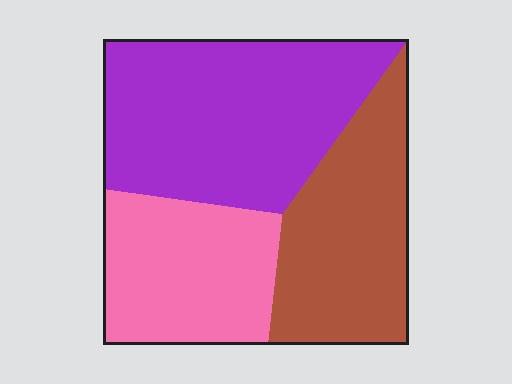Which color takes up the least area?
Pink, at roughly 25%.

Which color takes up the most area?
Purple, at roughly 45%.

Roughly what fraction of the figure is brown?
Brown takes up about one third (1/3) of the figure.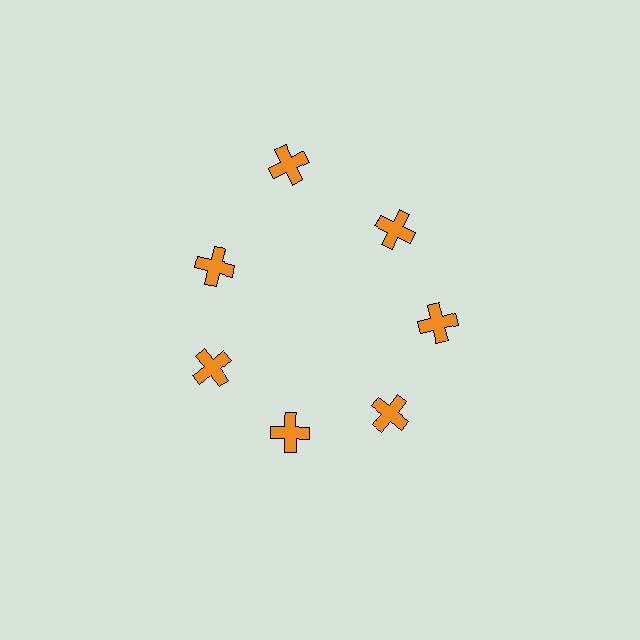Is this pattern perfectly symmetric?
No. The 7 orange crosses are arranged in a ring, but one element near the 12 o'clock position is pushed outward from the center, breaking the 7-fold rotational symmetry.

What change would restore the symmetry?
The symmetry would be restored by moving it inward, back onto the ring so that all 7 crosses sit at equal angles and equal distance from the center.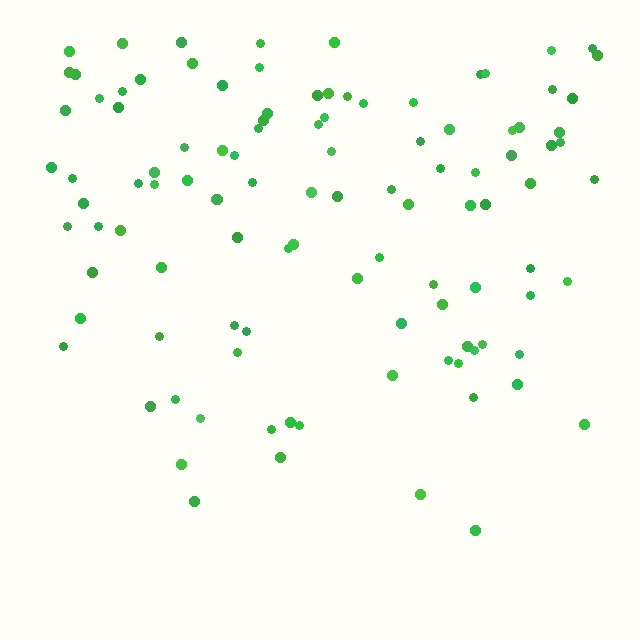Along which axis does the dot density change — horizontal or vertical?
Vertical.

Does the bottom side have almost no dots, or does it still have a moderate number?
Still a moderate number, just noticeably fewer than the top.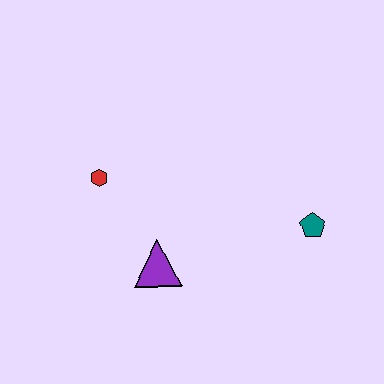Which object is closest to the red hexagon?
The purple triangle is closest to the red hexagon.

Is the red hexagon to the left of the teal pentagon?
Yes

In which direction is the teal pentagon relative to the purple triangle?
The teal pentagon is to the right of the purple triangle.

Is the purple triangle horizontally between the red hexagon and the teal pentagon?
Yes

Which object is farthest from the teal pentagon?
The red hexagon is farthest from the teal pentagon.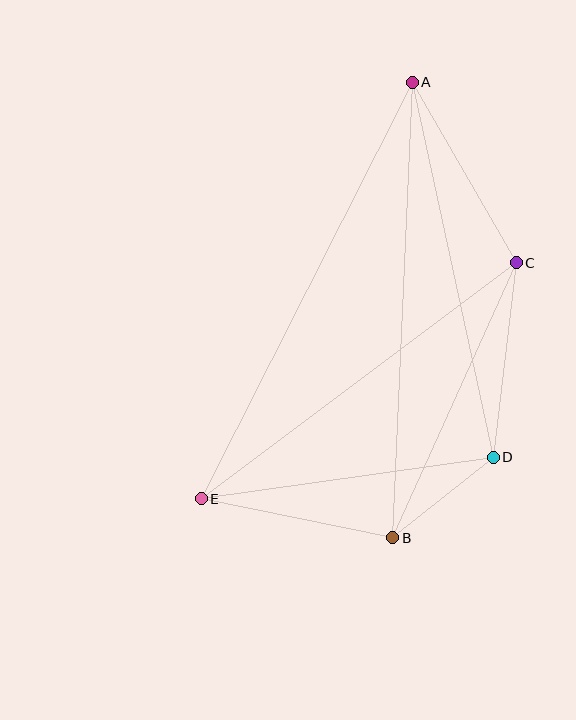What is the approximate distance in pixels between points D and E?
The distance between D and E is approximately 295 pixels.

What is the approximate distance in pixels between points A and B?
The distance between A and B is approximately 456 pixels.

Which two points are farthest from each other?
Points A and E are farthest from each other.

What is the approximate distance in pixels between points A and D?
The distance between A and D is approximately 383 pixels.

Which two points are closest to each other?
Points B and D are closest to each other.